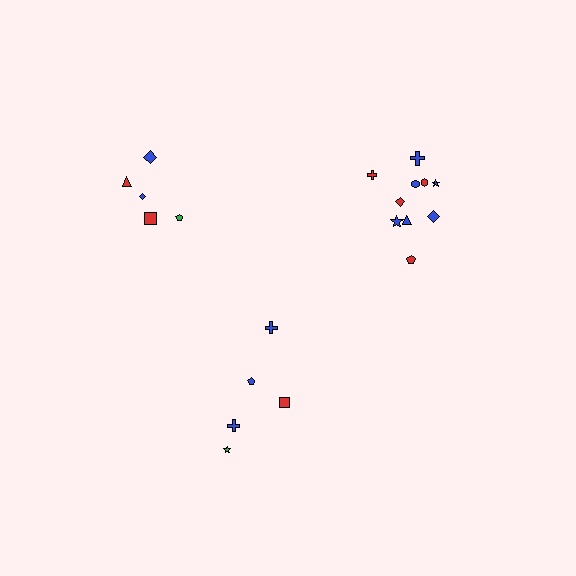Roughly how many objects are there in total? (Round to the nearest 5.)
Roughly 20 objects in total.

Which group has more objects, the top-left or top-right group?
The top-right group.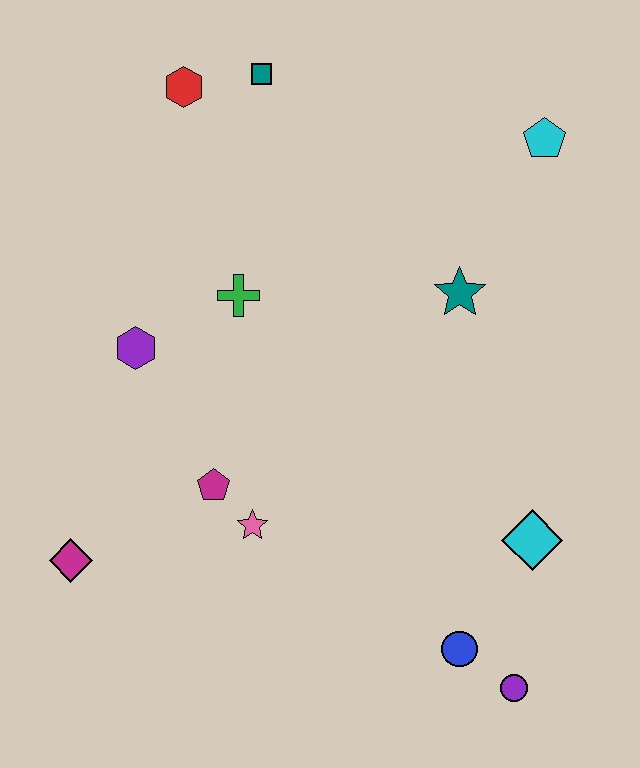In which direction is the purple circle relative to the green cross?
The purple circle is below the green cross.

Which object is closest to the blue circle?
The purple circle is closest to the blue circle.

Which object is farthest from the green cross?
The purple circle is farthest from the green cross.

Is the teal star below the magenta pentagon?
No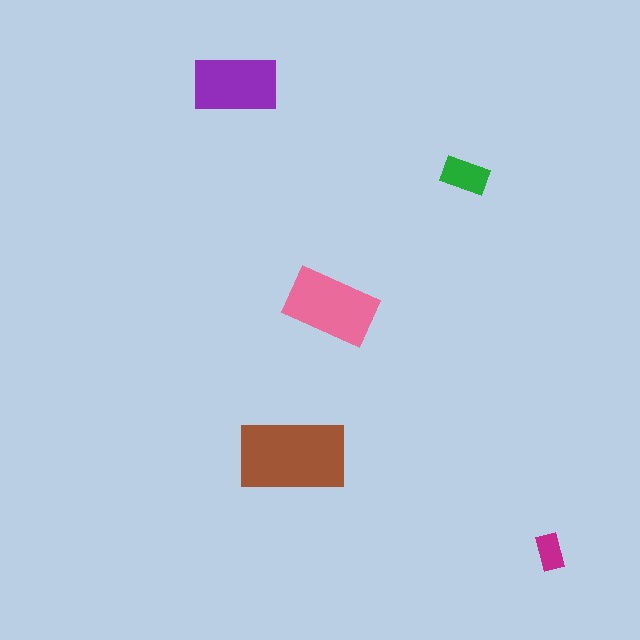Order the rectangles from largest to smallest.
the brown one, the pink one, the purple one, the green one, the magenta one.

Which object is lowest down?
The magenta rectangle is bottommost.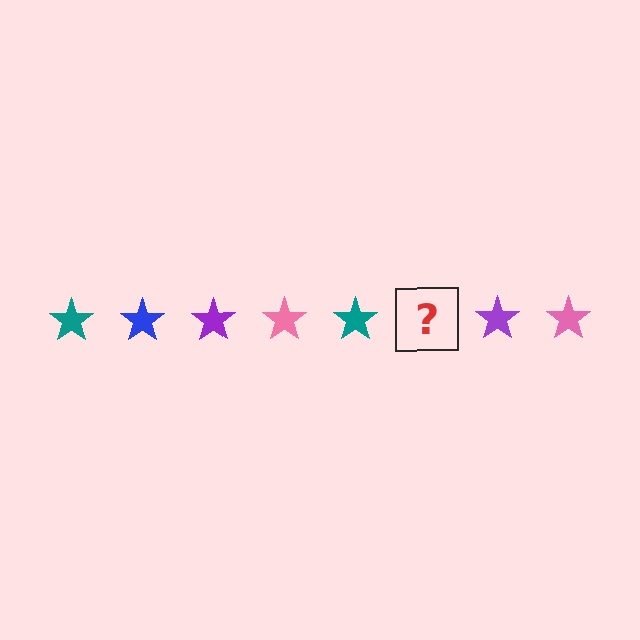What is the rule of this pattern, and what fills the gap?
The rule is that the pattern cycles through teal, blue, purple, pink stars. The gap should be filled with a blue star.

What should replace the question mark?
The question mark should be replaced with a blue star.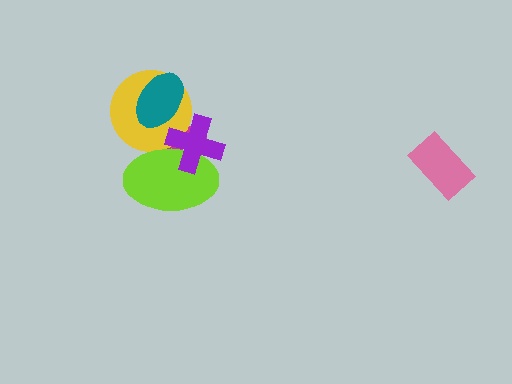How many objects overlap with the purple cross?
3 objects overlap with the purple cross.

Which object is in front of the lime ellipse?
The purple cross is in front of the lime ellipse.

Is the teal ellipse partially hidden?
No, no other shape covers it.